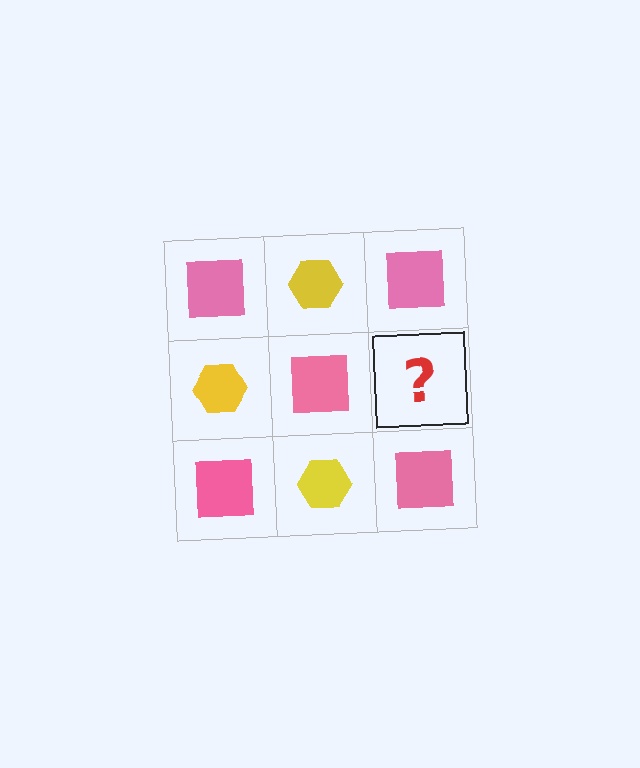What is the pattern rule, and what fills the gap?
The rule is that it alternates pink square and yellow hexagon in a checkerboard pattern. The gap should be filled with a yellow hexagon.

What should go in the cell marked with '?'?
The missing cell should contain a yellow hexagon.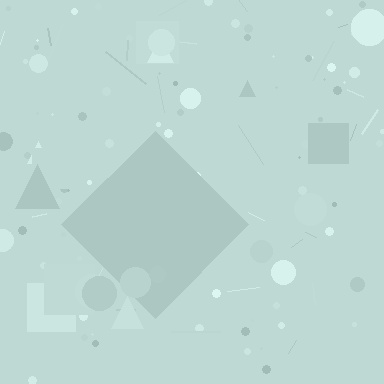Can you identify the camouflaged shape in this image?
The camouflaged shape is a diamond.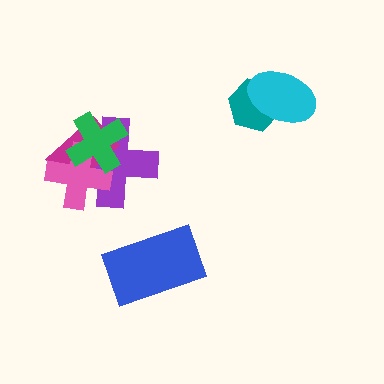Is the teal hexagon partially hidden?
Yes, it is partially covered by another shape.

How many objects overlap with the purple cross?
3 objects overlap with the purple cross.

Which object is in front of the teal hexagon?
The cyan ellipse is in front of the teal hexagon.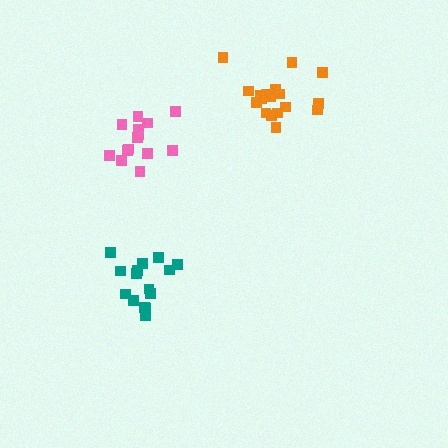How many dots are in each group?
Group 1: 18 dots, Group 2: 15 dots, Group 3: 14 dots (47 total).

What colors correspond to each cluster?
The clusters are colored: orange, teal, pink.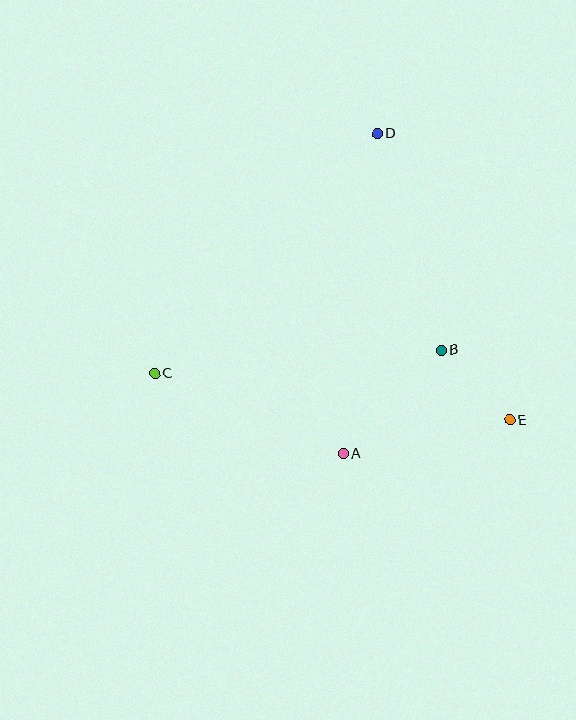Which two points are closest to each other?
Points B and E are closest to each other.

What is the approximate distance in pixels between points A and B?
The distance between A and B is approximately 143 pixels.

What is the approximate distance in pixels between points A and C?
The distance between A and C is approximately 205 pixels.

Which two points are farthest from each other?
Points C and E are farthest from each other.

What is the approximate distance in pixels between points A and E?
The distance between A and E is approximately 171 pixels.